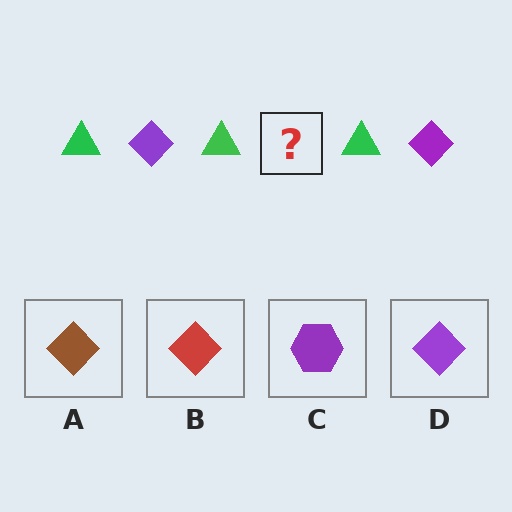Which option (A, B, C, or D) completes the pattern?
D.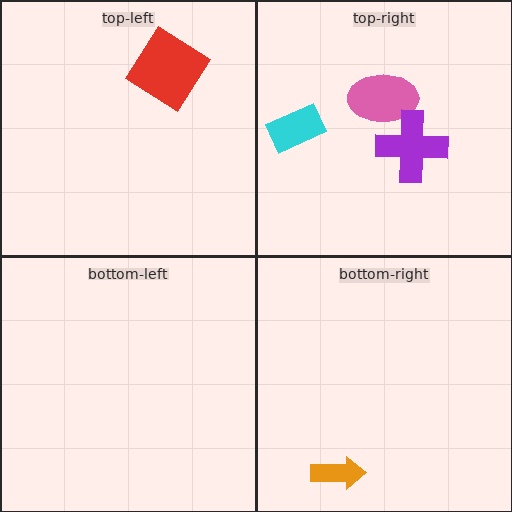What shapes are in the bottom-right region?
The orange arrow.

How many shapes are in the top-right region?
3.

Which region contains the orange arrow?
The bottom-right region.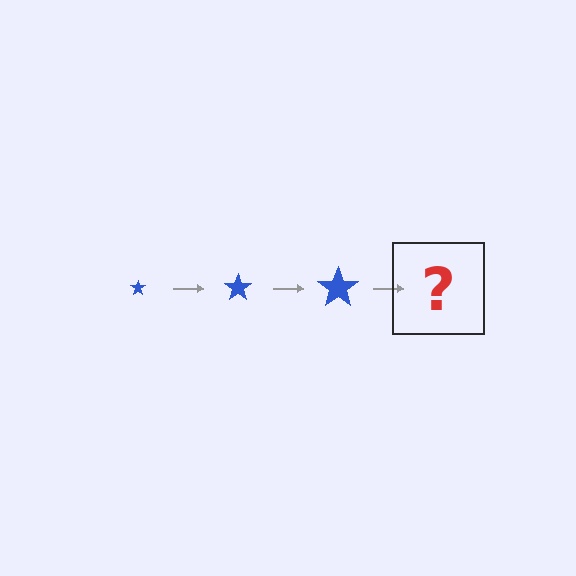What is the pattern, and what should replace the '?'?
The pattern is that the star gets progressively larger each step. The '?' should be a blue star, larger than the previous one.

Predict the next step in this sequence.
The next step is a blue star, larger than the previous one.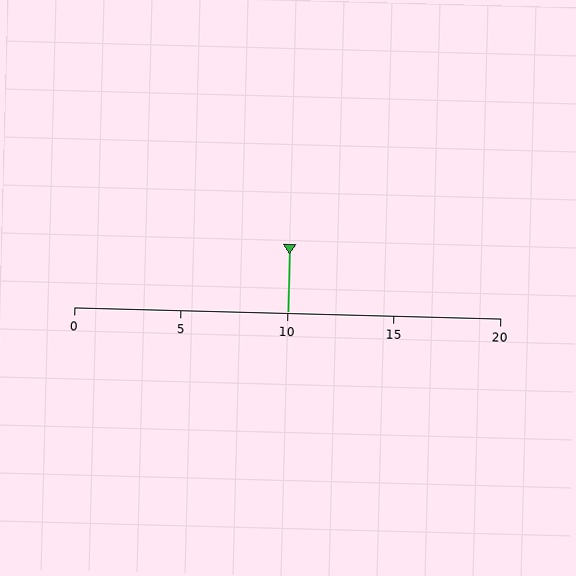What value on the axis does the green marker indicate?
The marker indicates approximately 10.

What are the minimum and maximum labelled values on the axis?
The axis runs from 0 to 20.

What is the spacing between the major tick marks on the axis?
The major ticks are spaced 5 apart.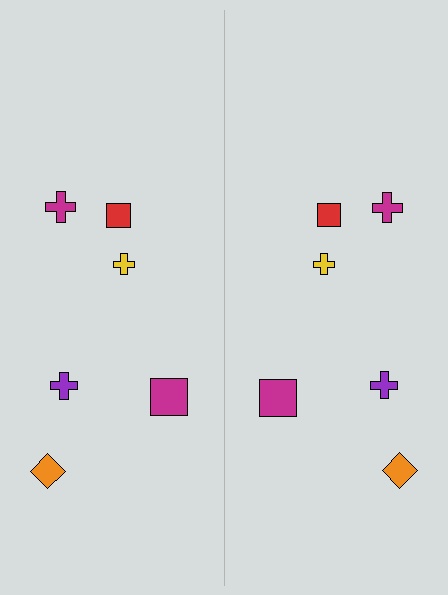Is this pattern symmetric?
Yes, this pattern has bilateral (reflection) symmetry.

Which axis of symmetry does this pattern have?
The pattern has a vertical axis of symmetry running through the center of the image.